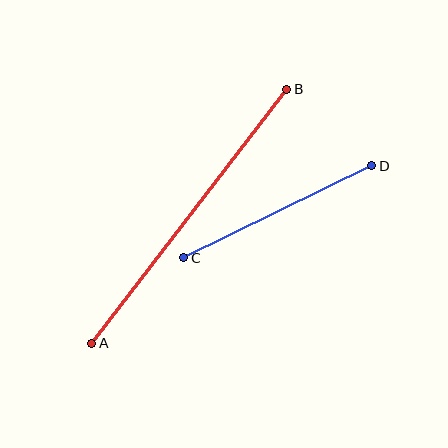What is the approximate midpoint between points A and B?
The midpoint is at approximately (189, 216) pixels.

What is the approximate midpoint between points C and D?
The midpoint is at approximately (278, 212) pixels.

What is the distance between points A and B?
The distance is approximately 320 pixels.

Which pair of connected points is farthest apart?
Points A and B are farthest apart.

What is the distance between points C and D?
The distance is approximately 209 pixels.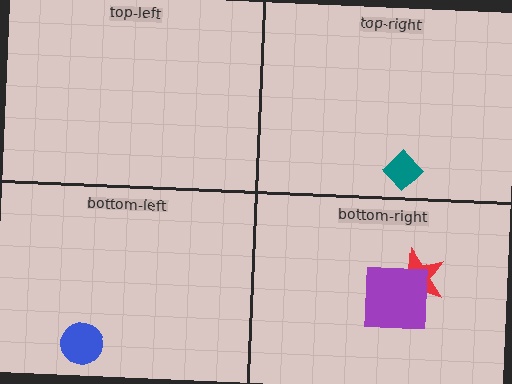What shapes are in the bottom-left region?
The blue circle.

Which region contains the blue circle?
The bottom-left region.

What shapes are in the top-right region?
The teal diamond.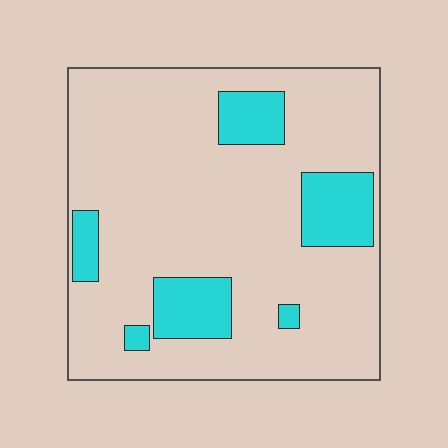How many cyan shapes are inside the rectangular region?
6.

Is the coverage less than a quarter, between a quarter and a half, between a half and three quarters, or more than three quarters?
Less than a quarter.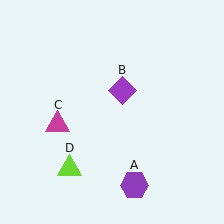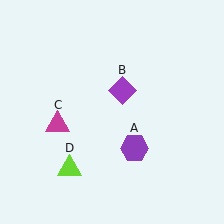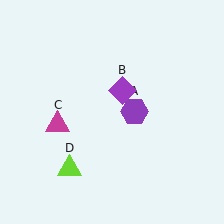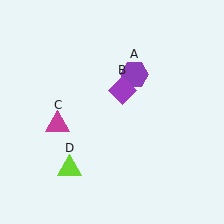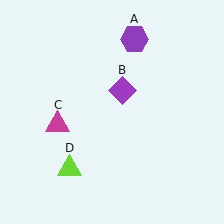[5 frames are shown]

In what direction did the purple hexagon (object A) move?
The purple hexagon (object A) moved up.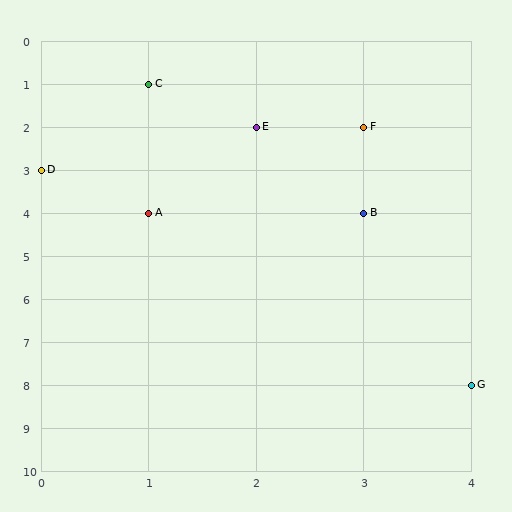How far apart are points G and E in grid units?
Points G and E are 2 columns and 6 rows apart (about 6.3 grid units diagonally).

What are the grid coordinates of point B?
Point B is at grid coordinates (3, 4).